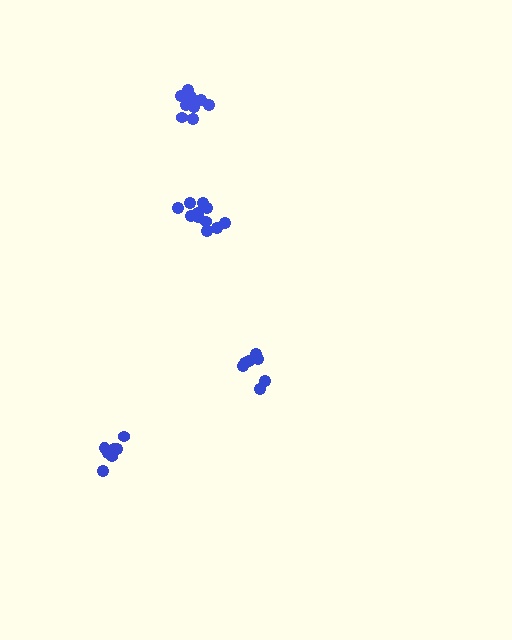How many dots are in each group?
Group 1: 7 dots, Group 2: 7 dots, Group 3: 11 dots, Group 4: 11 dots (36 total).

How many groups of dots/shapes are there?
There are 4 groups.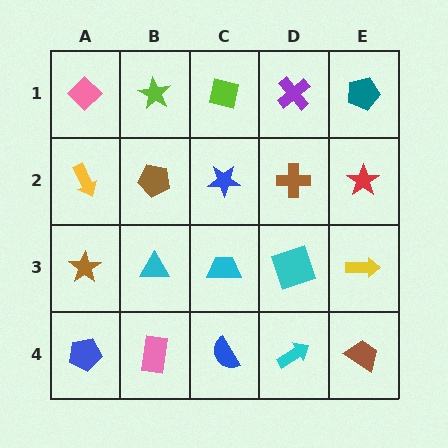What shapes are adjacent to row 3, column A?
A yellow arrow (row 2, column A), a blue pentagon (row 4, column A), a cyan triangle (row 3, column B).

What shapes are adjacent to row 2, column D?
A purple cross (row 1, column D), a cyan square (row 3, column D), a blue star (row 2, column C), a red star (row 2, column E).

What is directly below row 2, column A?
A brown star.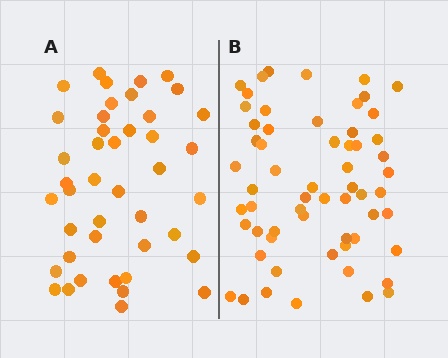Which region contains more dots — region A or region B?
Region B (the right region) has more dots.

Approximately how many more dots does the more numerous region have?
Region B has approximately 15 more dots than region A.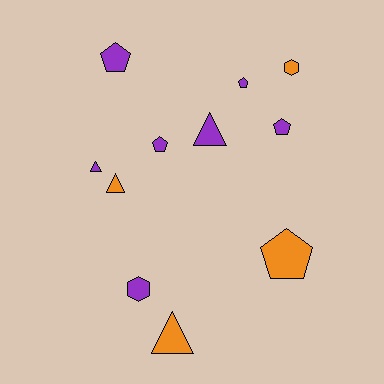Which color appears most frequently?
Purple, with 7 objects.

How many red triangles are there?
There are no red triangles.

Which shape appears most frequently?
Pentagon, with 5 objects.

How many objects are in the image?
There are 11 objects.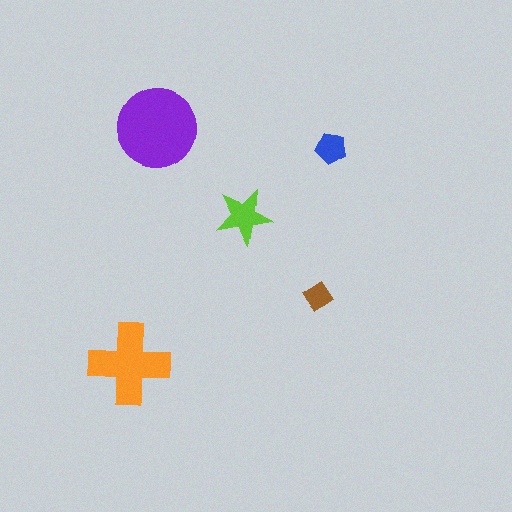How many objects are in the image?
There are 5 objects in the image.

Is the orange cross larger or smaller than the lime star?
Larger.